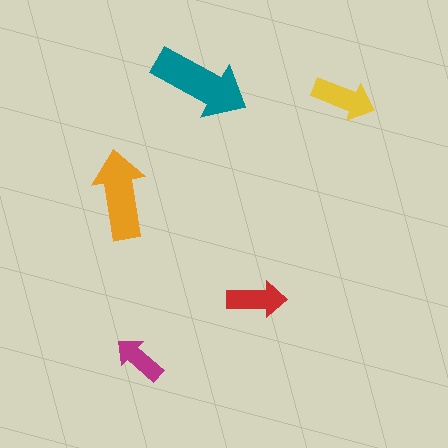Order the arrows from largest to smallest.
the teal one, the orange one, the yellow one, the red one, the magenta one.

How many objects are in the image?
There are 5 objects in the image.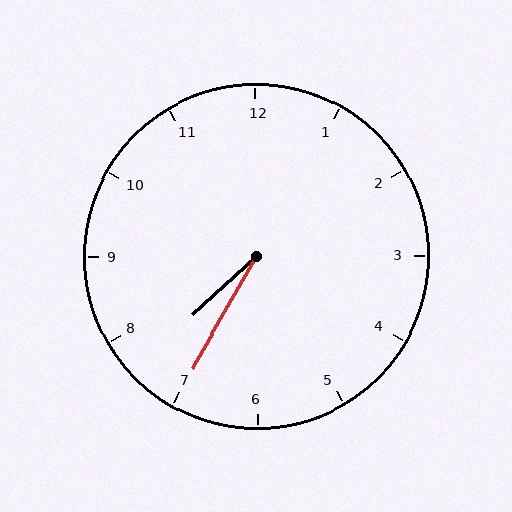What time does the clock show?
7:35.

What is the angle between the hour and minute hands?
Approximately 18 degrees.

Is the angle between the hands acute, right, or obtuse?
It is acute.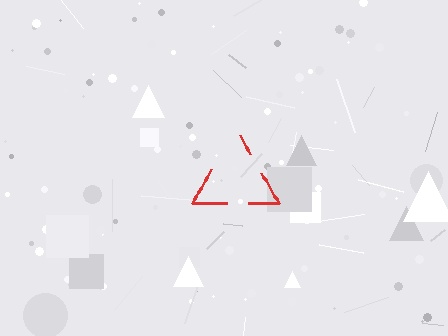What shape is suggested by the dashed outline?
The dashed outline suggests a triangle.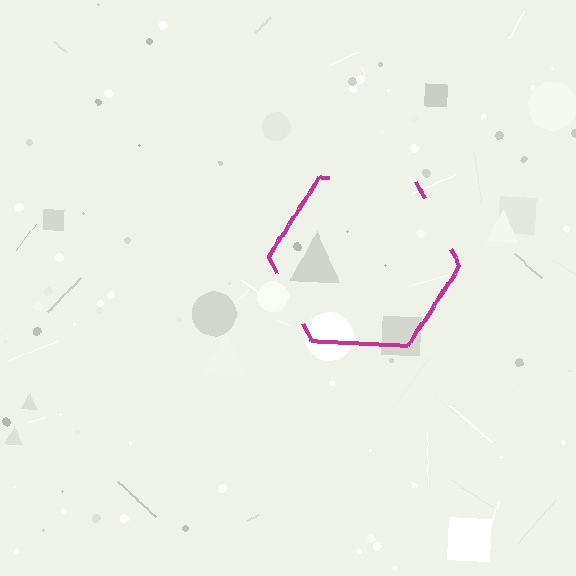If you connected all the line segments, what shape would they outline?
They would outline a hexagon.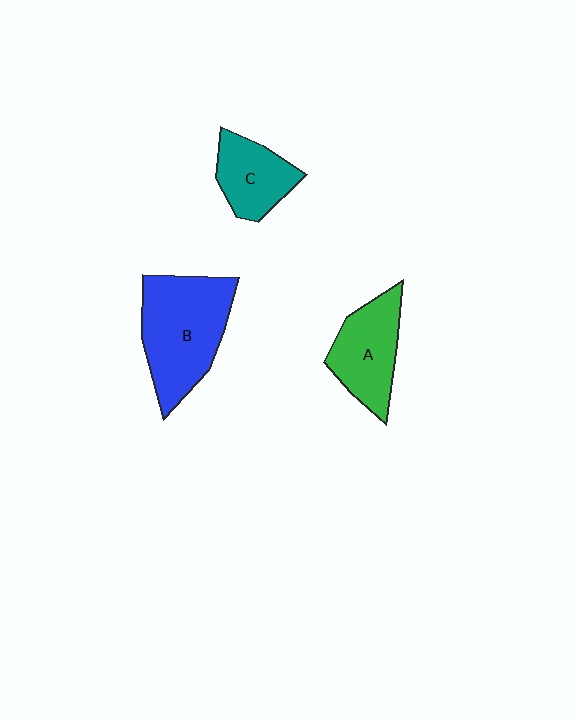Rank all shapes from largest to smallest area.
From largest to smallest: B (blue), A (green), C (teal).